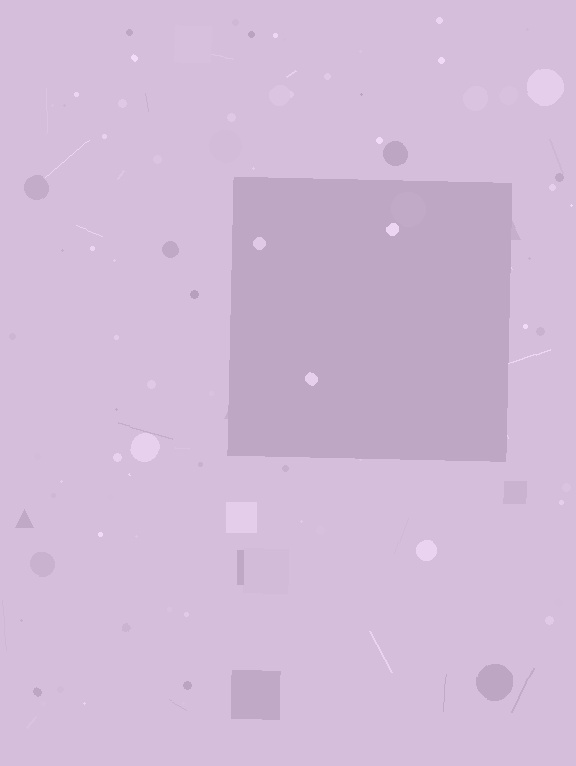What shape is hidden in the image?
A square is hidden in the image.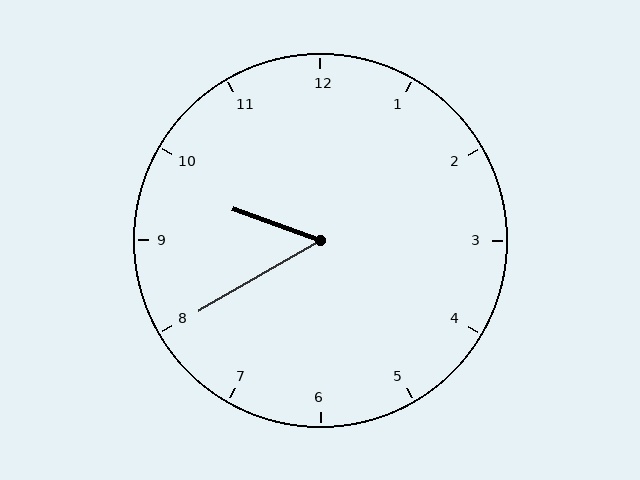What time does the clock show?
9:40.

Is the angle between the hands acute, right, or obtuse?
It is acute.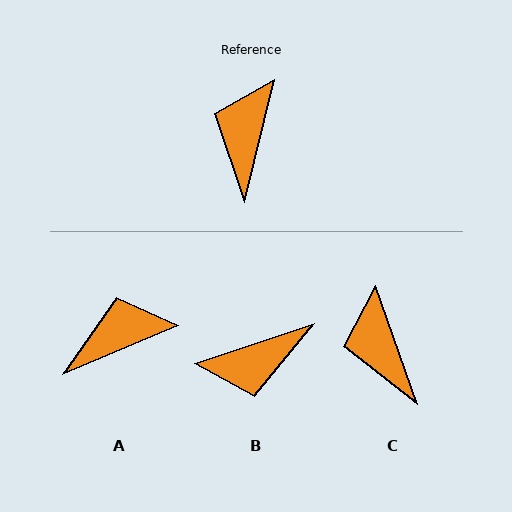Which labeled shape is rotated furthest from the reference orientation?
B, about 122 degrees away.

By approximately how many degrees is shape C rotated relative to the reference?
Approximately 33 degrees counter-clockwise.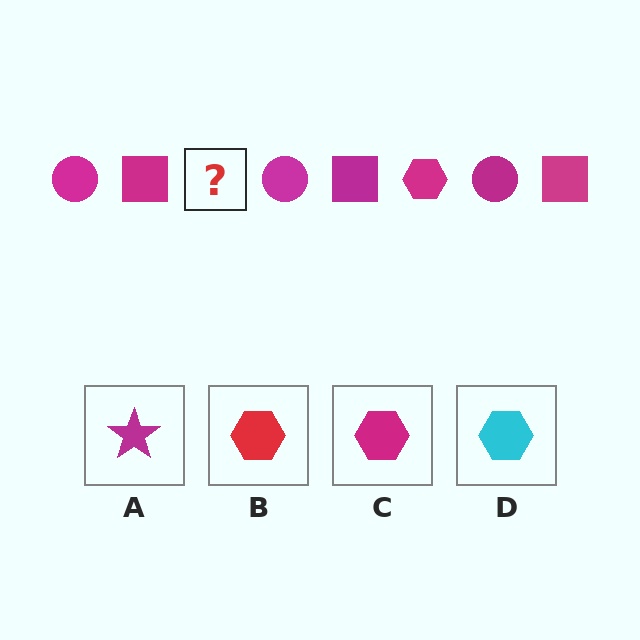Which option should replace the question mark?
Option C.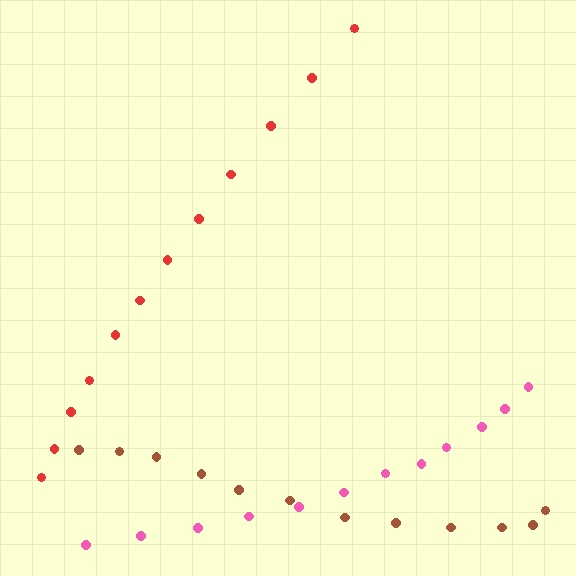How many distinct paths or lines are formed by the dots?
There are 3 distinct paths.